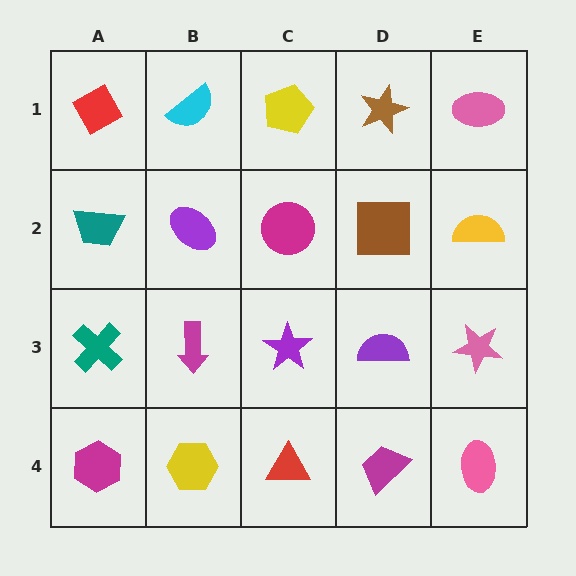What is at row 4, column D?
A magenta trapezoid.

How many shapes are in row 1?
5 shapes.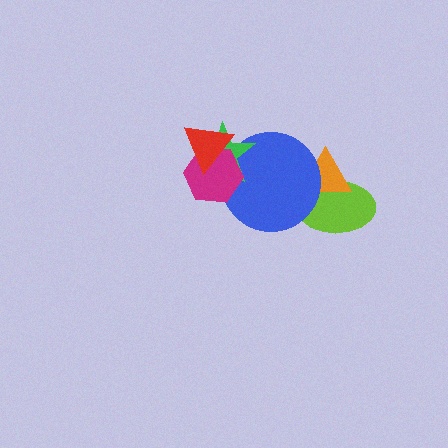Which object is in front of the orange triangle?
The blue circle is in front of the orange triangle.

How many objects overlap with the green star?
3 objects overlap with the green star.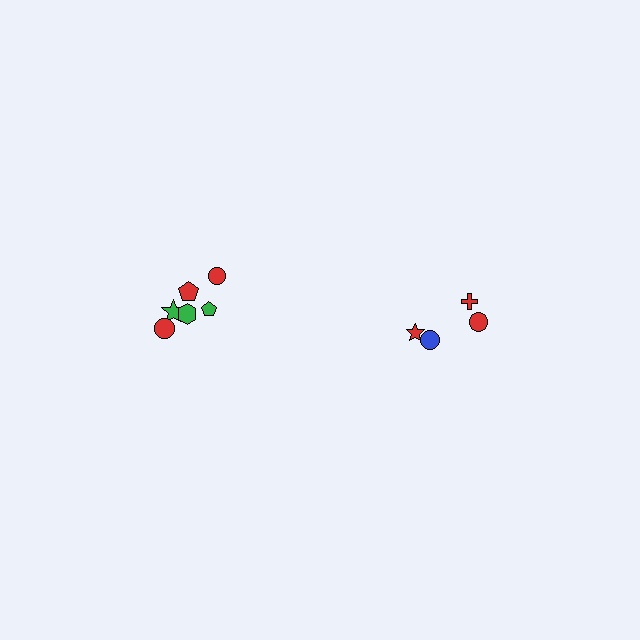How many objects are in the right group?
There are 4 objects.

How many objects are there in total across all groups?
There are 10 objects.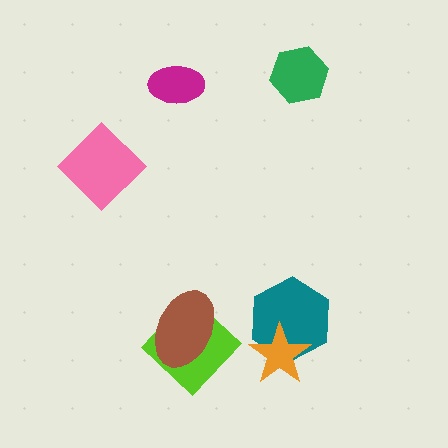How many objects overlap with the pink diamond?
0 objects overlap with the pink diamond.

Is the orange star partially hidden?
No, no other shape covers it.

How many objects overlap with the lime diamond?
1 object overlaps with the lime diamond.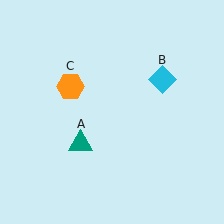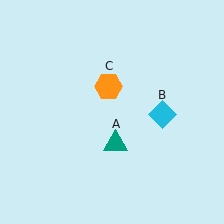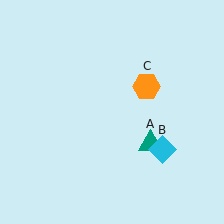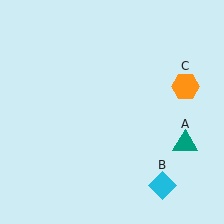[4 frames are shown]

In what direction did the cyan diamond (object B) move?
The cyan diamond (object B) moved down.